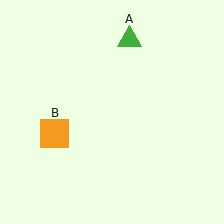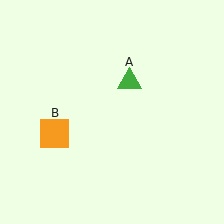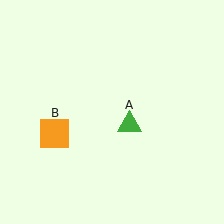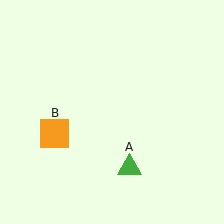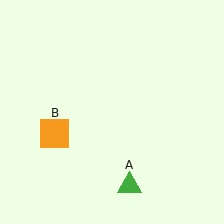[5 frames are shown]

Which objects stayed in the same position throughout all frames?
Orange square (object B) remained stationary.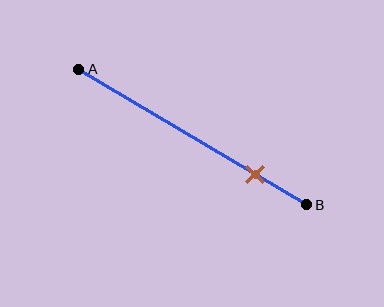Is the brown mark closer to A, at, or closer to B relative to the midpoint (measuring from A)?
The brown mark is closer to point B than the midpoint of segment AB.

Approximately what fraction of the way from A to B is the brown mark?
The brown mark is approximately 80% of the way from A to B.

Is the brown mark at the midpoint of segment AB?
No, the mark is at about 80% from A, not at the 50% midpoint.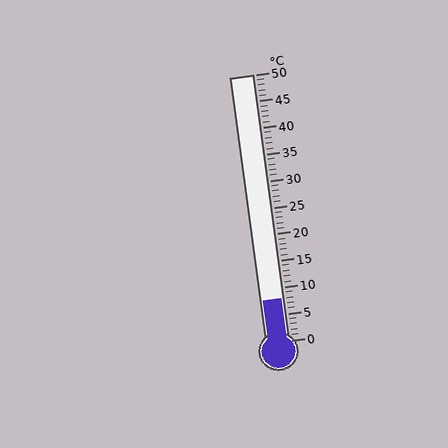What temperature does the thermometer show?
The thermometer shows approximately 8°C.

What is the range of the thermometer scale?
The thermometer scale ranges from 0°C to 50°C.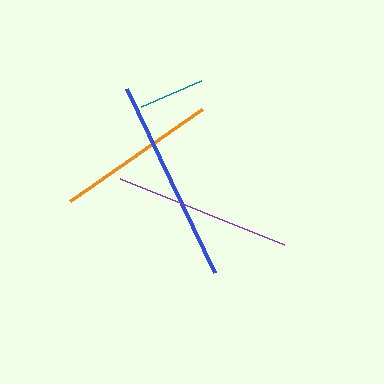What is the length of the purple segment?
The purple segment is approximately 178 pixels long.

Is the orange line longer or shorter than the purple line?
The purple line is longer than the orange line.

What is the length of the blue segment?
The blue segment is approximately 204 pixels long.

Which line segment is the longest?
The blue line is the longest at approximately 204 pixels.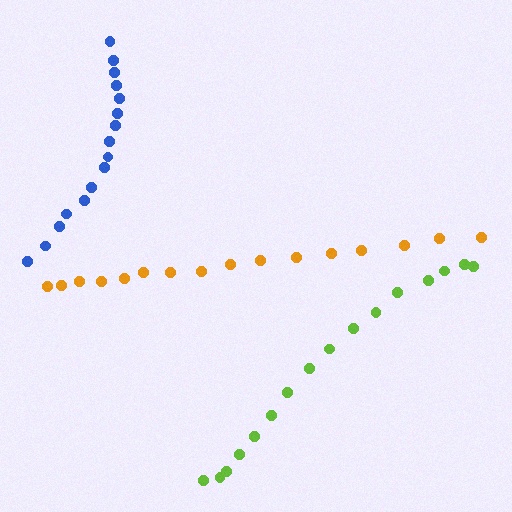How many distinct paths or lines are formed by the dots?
There are 3 distinct paths.